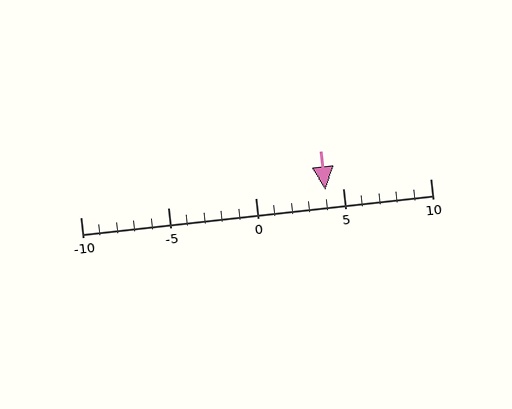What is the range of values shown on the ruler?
The ruler shows values from -10 to 10.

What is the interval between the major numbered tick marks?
The major tick marks are spaced 5 units apart.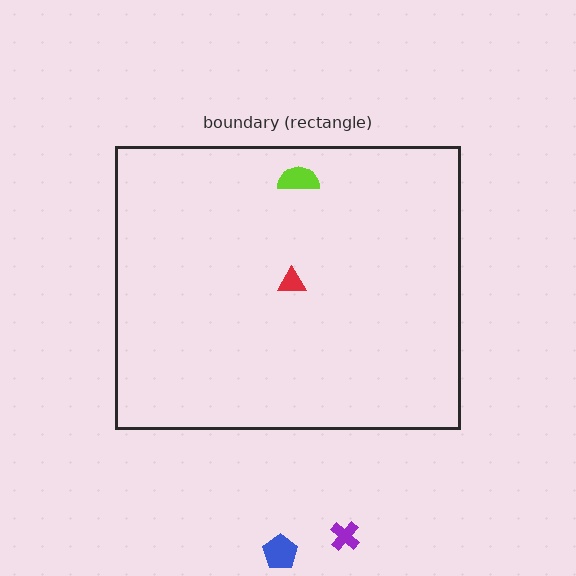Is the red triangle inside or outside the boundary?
Inside.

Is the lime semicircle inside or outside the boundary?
Inside.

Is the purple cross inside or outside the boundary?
Outside.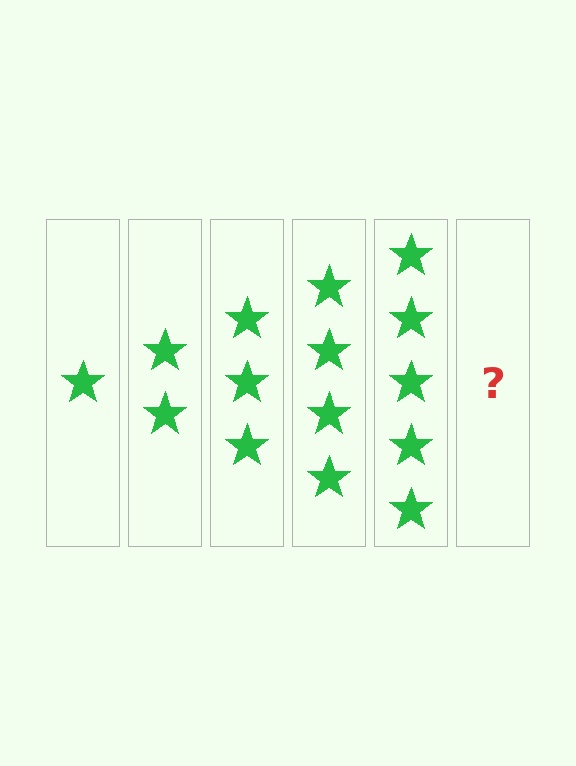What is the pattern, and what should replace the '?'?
The pattern is that each step adds one more star. The '?' should be 6 stars.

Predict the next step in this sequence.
The next step is 6 stars.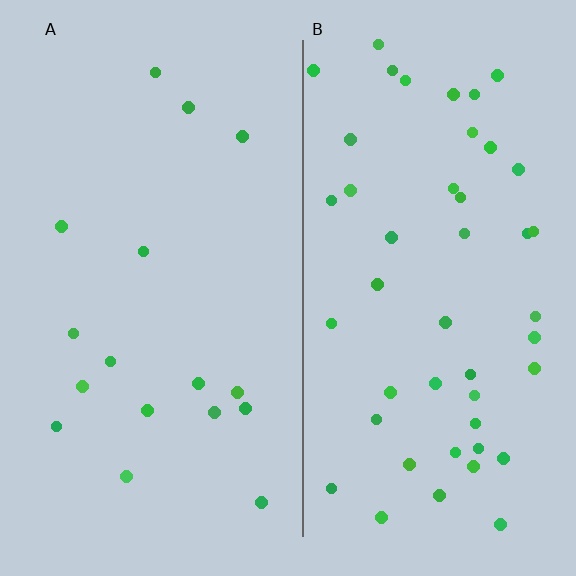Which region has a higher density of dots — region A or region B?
B (the right).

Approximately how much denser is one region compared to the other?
Approximately 2.8× — region B over region A.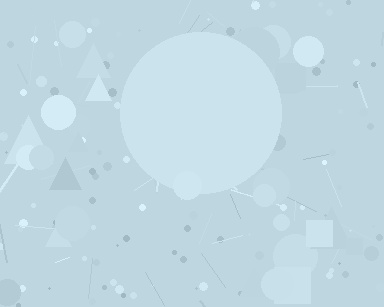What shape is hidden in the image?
A circle is hidden in the image.